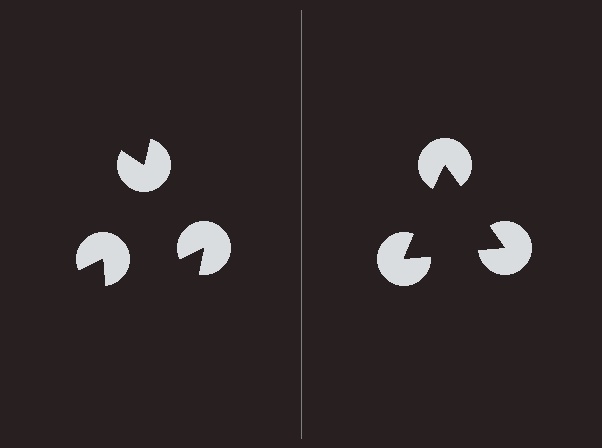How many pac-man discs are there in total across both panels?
6 — 3 on each side.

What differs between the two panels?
The pac-man discs are positioned identically on both sides; only the wedge orientations differ. On the right they align to a triangle; on the left they are misaligned.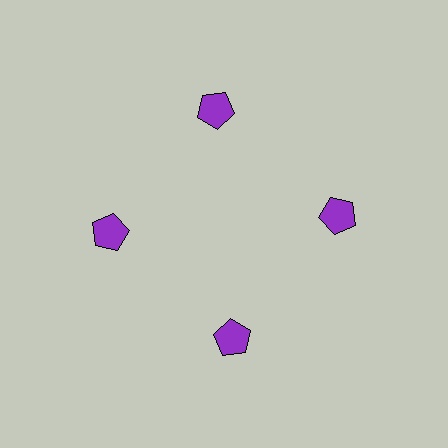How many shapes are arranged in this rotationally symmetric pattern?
There are 4 shapes, arranged in 4 groups of 1.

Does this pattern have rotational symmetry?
Yes, this pattern has 4-fold rotational symmetry. It looks the same after rotating 90 degrees around the center.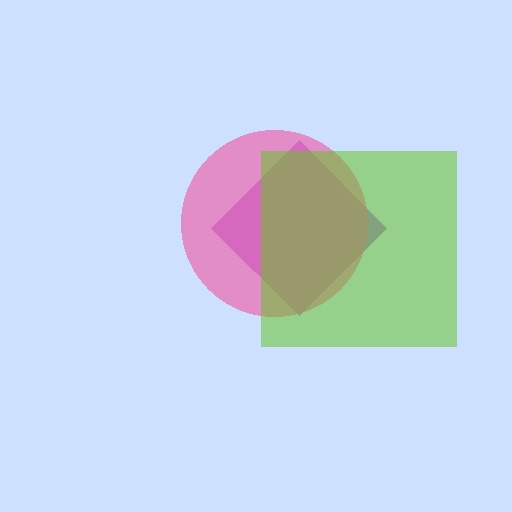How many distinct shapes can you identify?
There are 3 distinct shapes: a purple diamond, a pink circle, a lime square.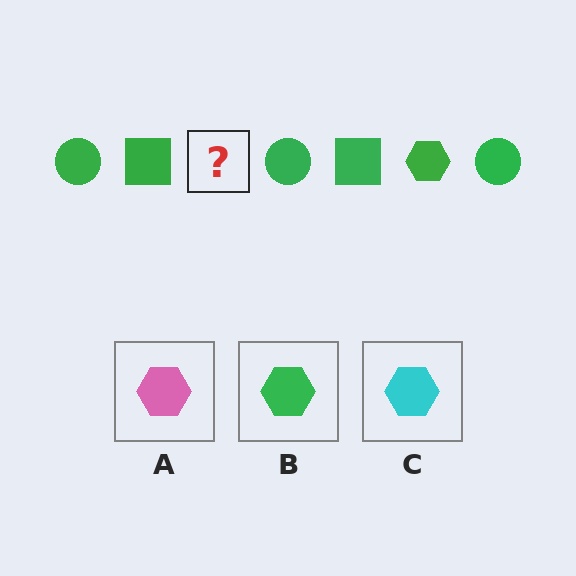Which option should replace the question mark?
Option B.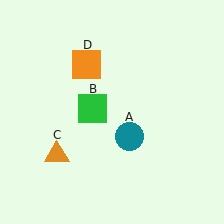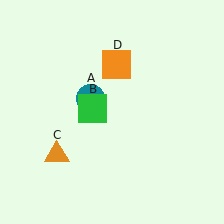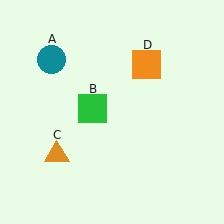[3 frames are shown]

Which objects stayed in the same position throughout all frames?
Green square (object B) and orange triangle (object C) remained stationary.